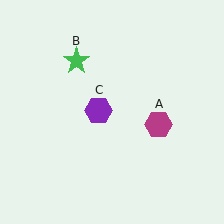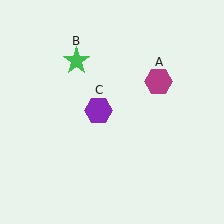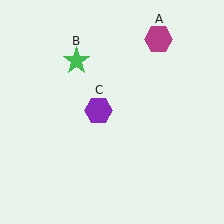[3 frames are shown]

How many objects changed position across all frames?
1 object changed position: magenta hexagon (object A).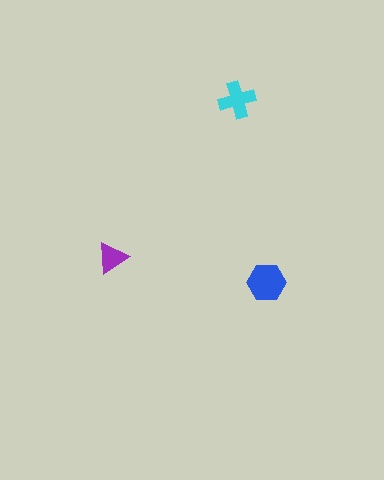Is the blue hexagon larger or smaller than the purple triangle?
Larger.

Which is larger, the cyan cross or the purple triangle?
The cyan cross.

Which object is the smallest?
The purple triangle.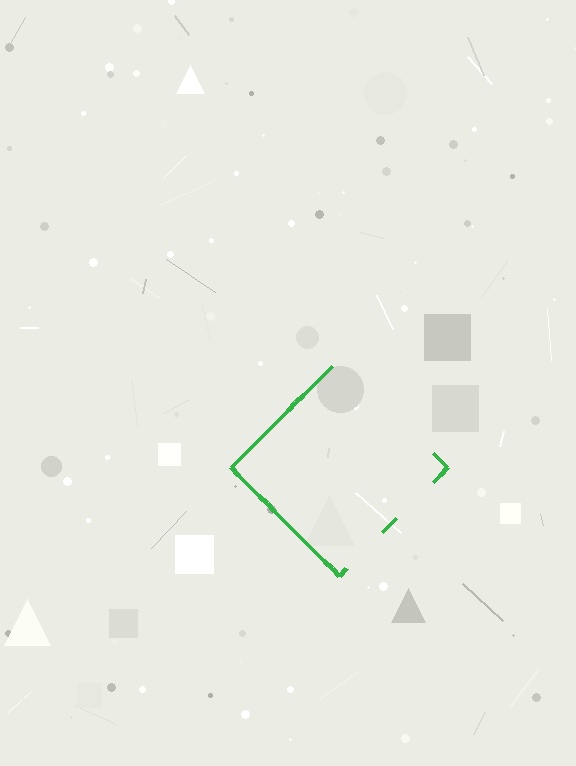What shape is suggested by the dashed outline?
The dashed outline suggests a diamond.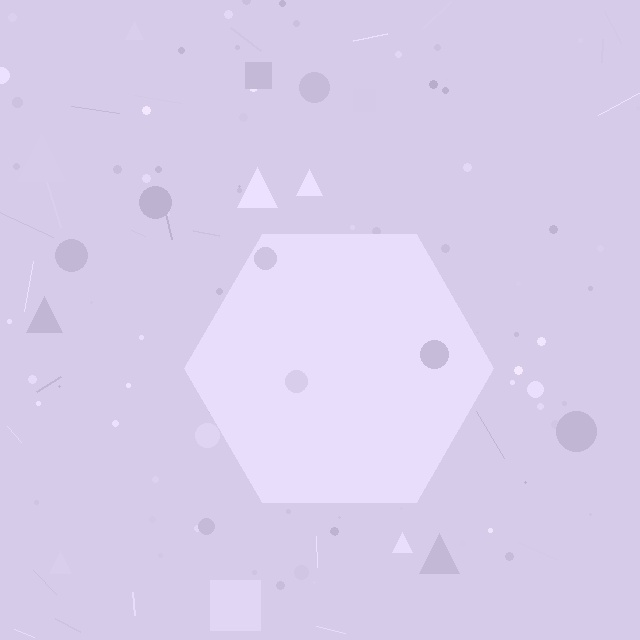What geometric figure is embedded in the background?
A hexagon is embedded in the background.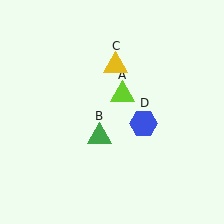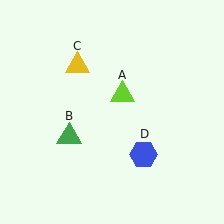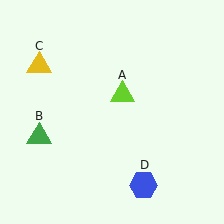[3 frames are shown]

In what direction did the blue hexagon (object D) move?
The blue hexagon (object D) moved down.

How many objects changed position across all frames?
3 objects changed position: green triangle (object B), yellow triangle (object C), blue hexagon (object D).